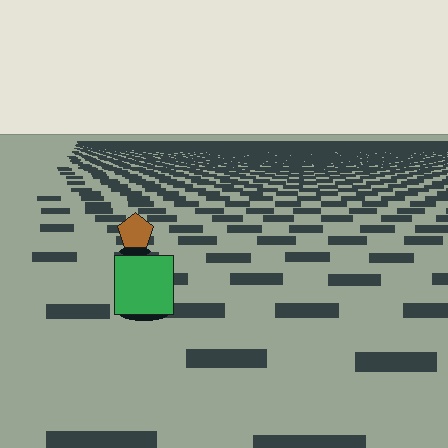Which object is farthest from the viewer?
The brown pentagon is farthest from the viewer. It appears smaller and the ground texture around it is denser.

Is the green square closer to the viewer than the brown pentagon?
Yes. The green square is closer — you can tell from the texture gradient: the ground texture is coarser near it.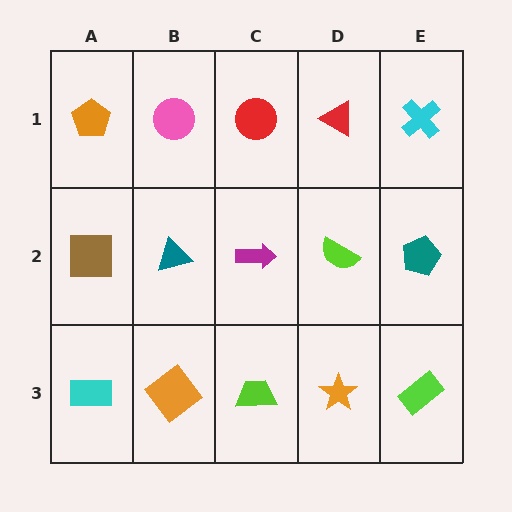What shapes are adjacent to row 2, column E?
A cyan cross (row 1, column E), a lime rectangle (row 3, column E), a lime semicircle (row 2, column D).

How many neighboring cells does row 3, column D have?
3.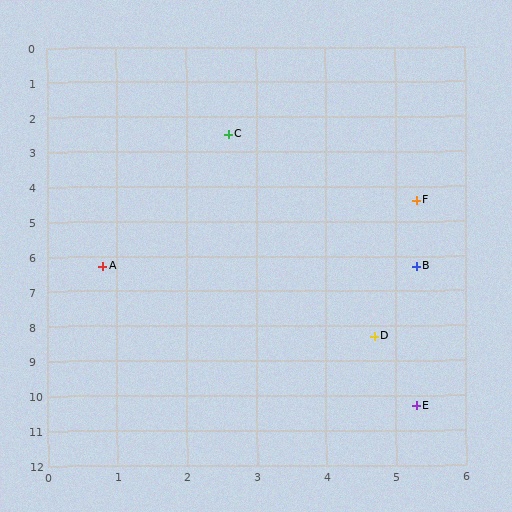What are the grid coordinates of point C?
Point C is at approximately (2.6, 2.5).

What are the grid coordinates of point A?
Point A is at approximately (0.8, 6.3).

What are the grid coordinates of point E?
Point E is at approximately (5.3, 10.3).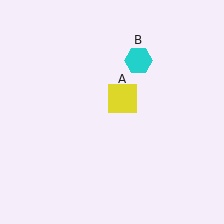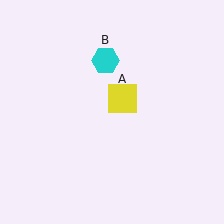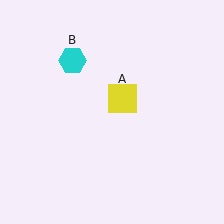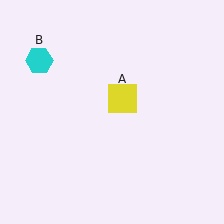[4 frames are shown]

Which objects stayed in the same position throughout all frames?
Yellow square (object A) remained stationary.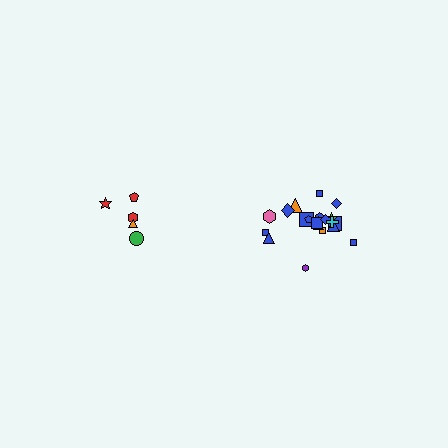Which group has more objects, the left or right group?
The right group.